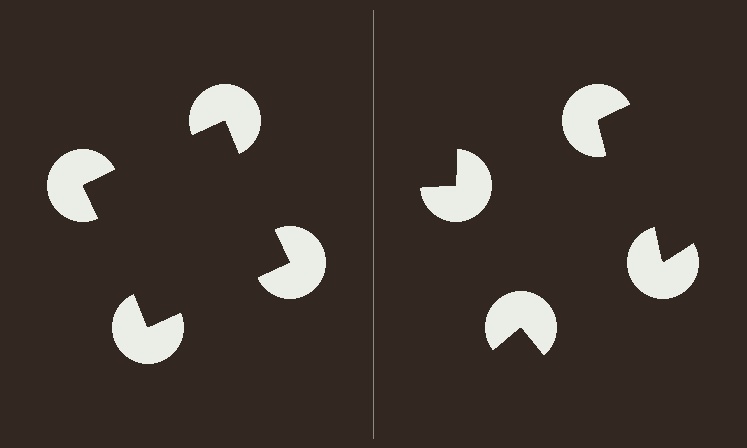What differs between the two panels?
The pac-man discs are positioned identically on both sides; only the wedge orientations differ. On the left they align to a square; on the right they are misaligned.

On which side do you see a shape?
An illusory square appears on the left side. On the right side the wedge cuts are rotated, so no coherent shape forms.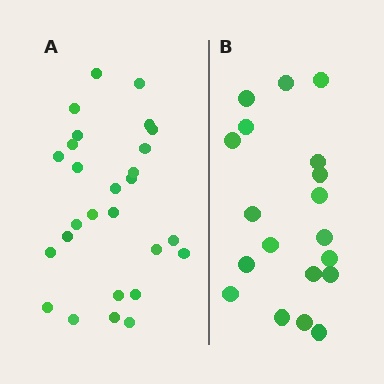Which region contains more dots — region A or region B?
Region A (the left region) has more dots.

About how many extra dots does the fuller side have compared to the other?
Region A has roughly 8 or so more dots than region B.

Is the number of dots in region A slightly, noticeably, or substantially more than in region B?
Region A has noticeably more, but not dramatically so. The ratio is roughly 1.4 to 1.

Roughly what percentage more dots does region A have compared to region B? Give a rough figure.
About 40% more.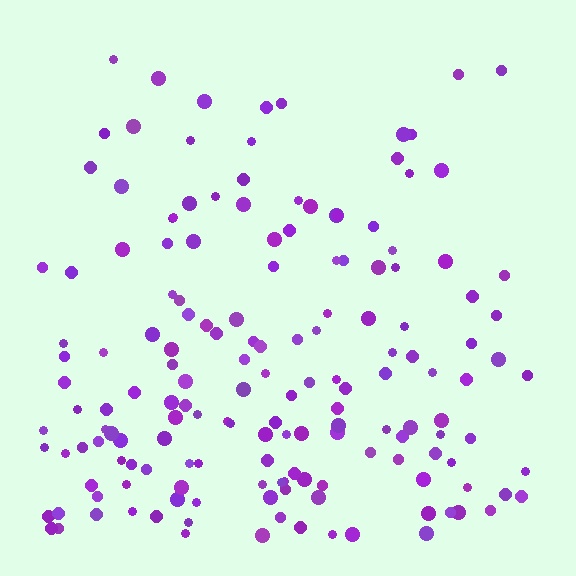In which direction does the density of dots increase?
From top to bottom, with the bottom side densest.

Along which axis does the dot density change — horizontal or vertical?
Vertical.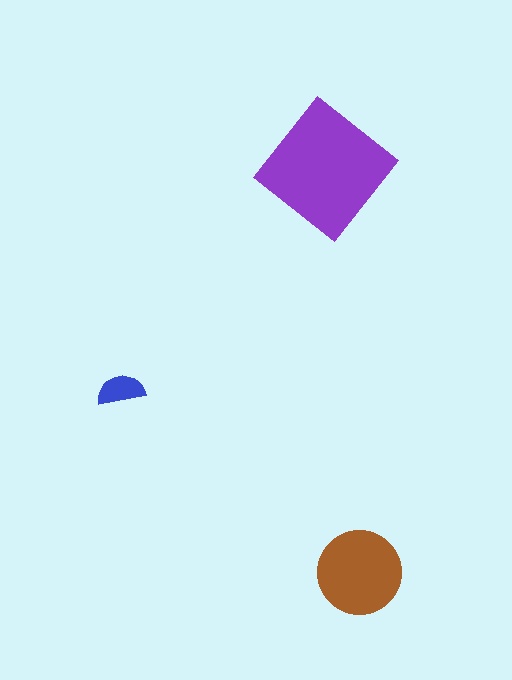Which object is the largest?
The purple diamond.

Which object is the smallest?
The blue semicircle.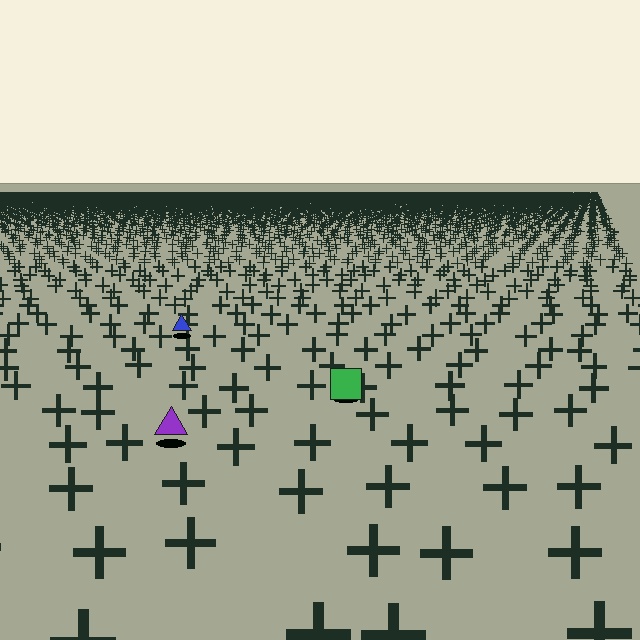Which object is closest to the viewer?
The purple triangle is closest. The texture marks near it are larger and more spread out.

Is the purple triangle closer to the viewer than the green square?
Yes. The purple triangle is closer — you can tell from the texture gradient: the ground texture is coarser near it.